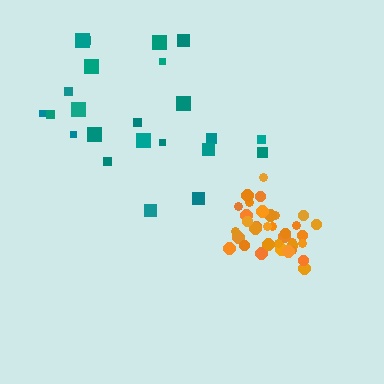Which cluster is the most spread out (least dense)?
Teal.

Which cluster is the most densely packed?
Orange.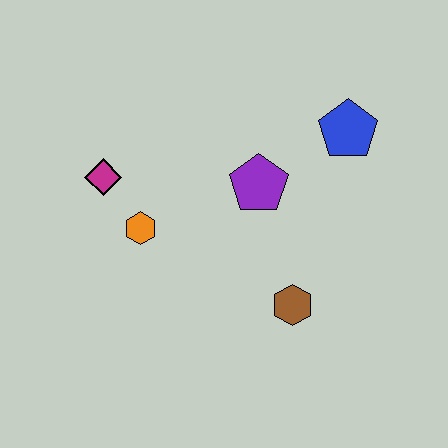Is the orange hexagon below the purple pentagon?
Yes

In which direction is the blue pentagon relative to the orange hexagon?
The blue pentagon is to the right of the orange hexagon.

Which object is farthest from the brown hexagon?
The magenta diamond is farthest from the brown hexagon.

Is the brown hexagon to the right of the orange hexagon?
Yes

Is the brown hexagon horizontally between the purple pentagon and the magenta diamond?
No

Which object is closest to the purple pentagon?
The blue pentagon is closest to the purple pentagon.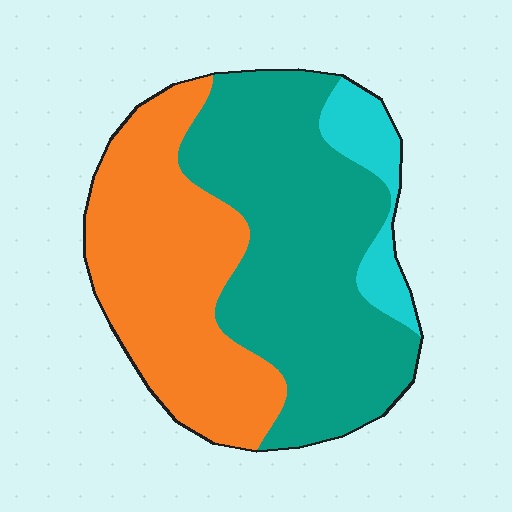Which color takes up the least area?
Cyan, at roughly 10%.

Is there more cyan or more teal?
Teal.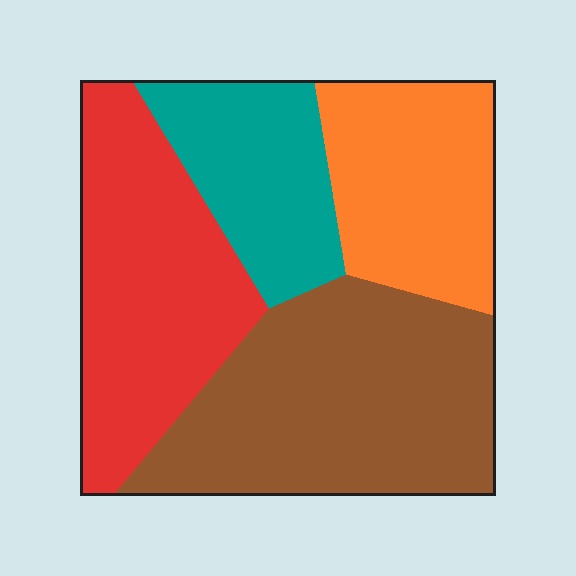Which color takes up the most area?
Brown, at roughly 35%.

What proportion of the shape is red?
Red covers 28% of the shape.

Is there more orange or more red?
Red.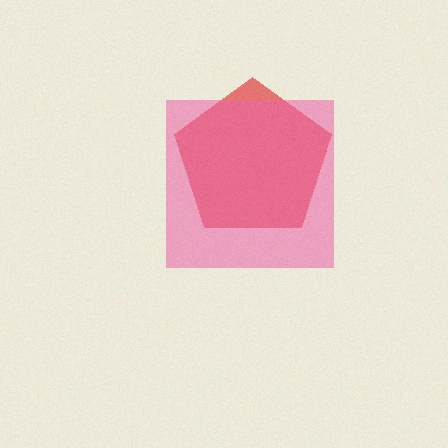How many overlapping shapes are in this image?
There are 2 overlapping shapes in the image.